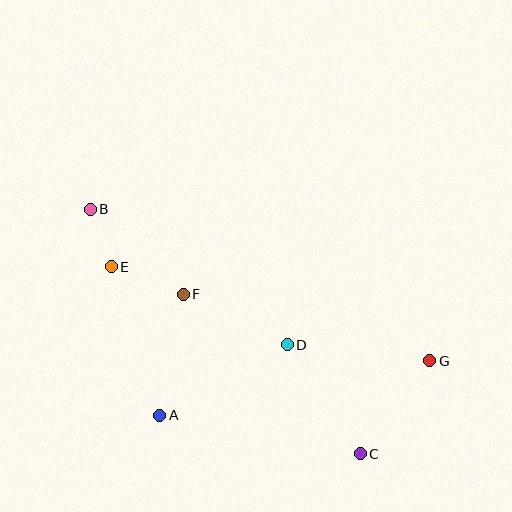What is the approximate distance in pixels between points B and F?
The distance between B and F is approximately 126 pixels.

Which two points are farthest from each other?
Points B and G are farthest from each other.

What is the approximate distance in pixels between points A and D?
The distance between A and D is approximately 146 pixels.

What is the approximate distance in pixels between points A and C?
The distance between A and C is approximately 204 pixels.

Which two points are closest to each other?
Points B and E are closest to each other.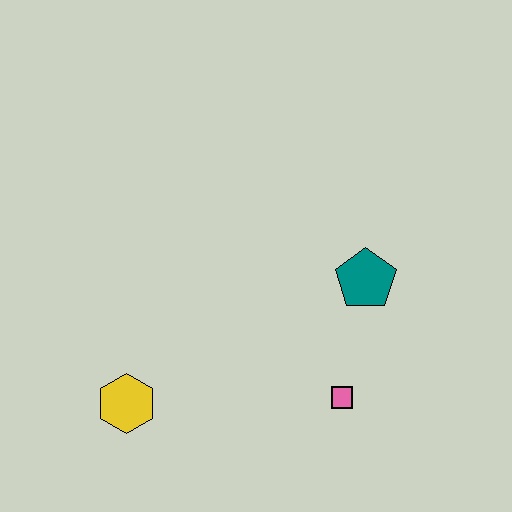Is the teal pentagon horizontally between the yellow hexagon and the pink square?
No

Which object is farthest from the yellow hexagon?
The teal pentagon is farthest from the yellow hexagon.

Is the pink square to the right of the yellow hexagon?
Yes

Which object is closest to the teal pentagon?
The pink square is closest to the teal pentagon.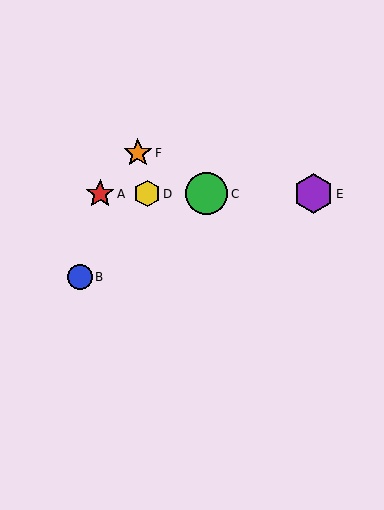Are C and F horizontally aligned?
No, C is at y≈194 and F is at y≈153.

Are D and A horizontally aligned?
Yes, both are at y≈194.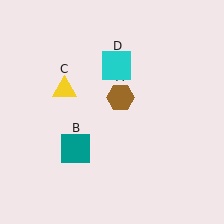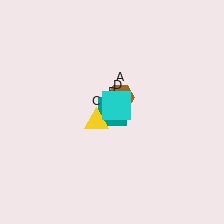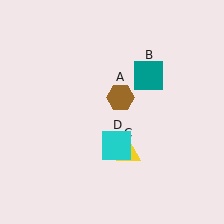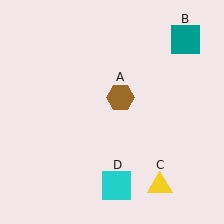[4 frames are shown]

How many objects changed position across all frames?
3 objects changed position: teal square (object B), yellow triangle (object C), cyan square (object D).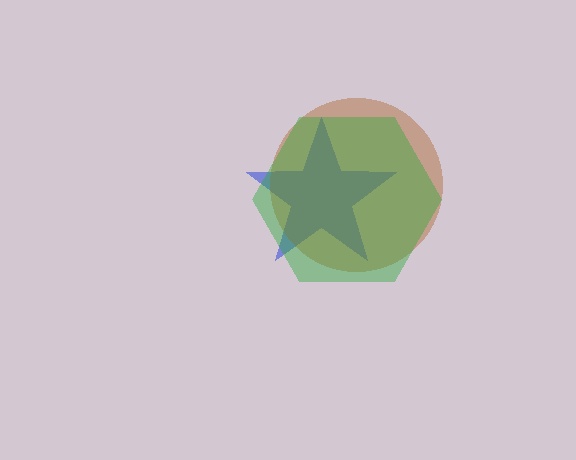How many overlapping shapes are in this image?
There are 3 overlapping shapes in the image.